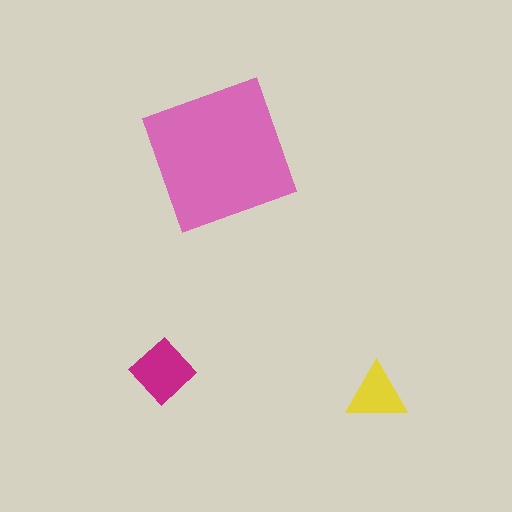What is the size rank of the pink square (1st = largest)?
1st.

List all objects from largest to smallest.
The pink square, the magenta diamond, the yellow triangle.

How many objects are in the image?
There are 3 objects in the image.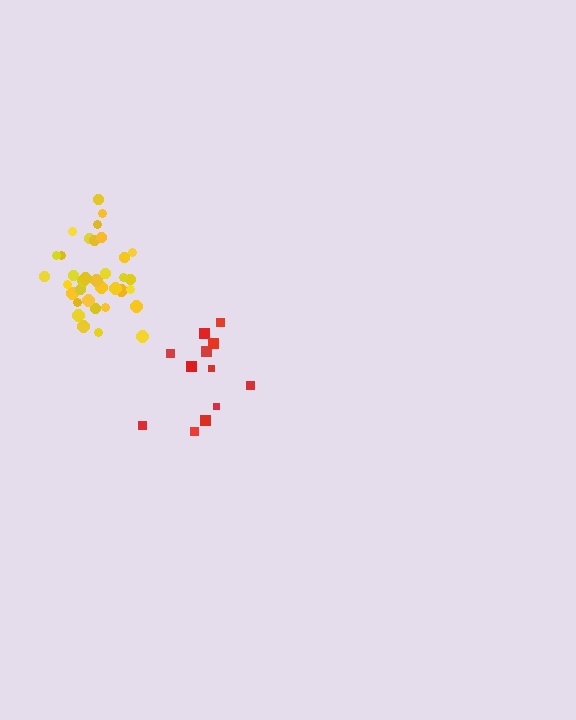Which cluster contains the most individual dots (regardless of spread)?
Yellow (35).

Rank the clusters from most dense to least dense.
yellow, red.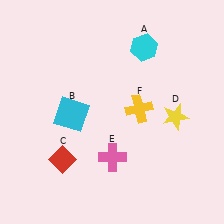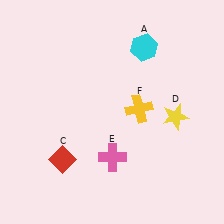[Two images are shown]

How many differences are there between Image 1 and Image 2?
There is 1 difference between the two images.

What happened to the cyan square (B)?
The cyan square (B) was removed in Image 2. It was in the bottom-left area of Image 1.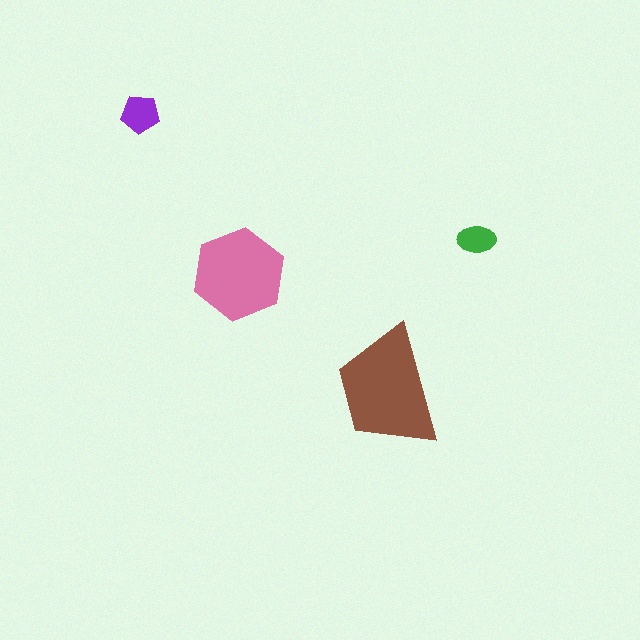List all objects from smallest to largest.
The green ellipse, the purple pentagon, the pink hexagon, the brown trapezoid.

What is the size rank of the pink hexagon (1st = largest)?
2nd.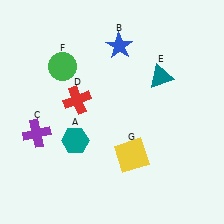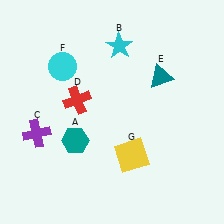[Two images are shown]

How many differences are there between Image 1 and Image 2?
There are 2 differences between the two images.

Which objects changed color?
B changed from blue to cyan. F changed from green to cyan.